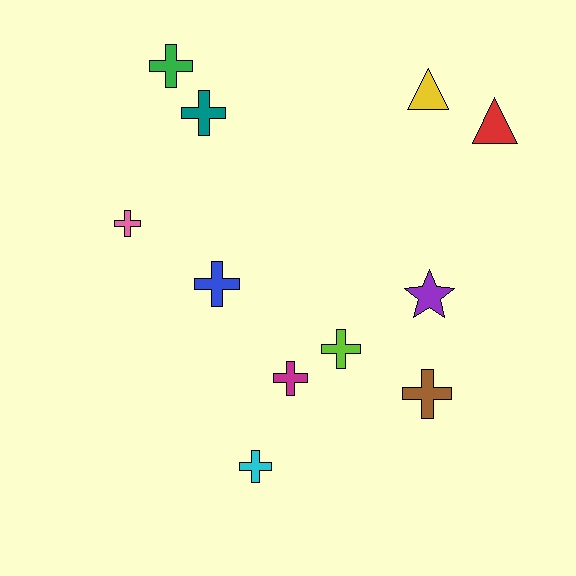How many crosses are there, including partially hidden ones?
There are 8 crosses.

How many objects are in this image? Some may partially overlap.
There are 11 objects.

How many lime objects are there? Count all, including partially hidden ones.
There is 1 lime object.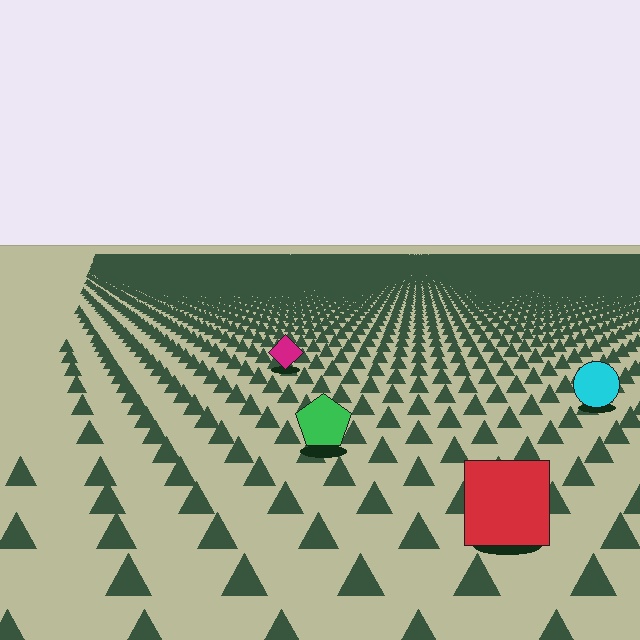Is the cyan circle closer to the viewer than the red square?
No. The red square is closer — you can tell from the texture gradient: the ground texture is coarser near it.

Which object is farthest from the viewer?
The magenta diamond is farthest from the viewer. It appears smaller and the ground texture around it is denser.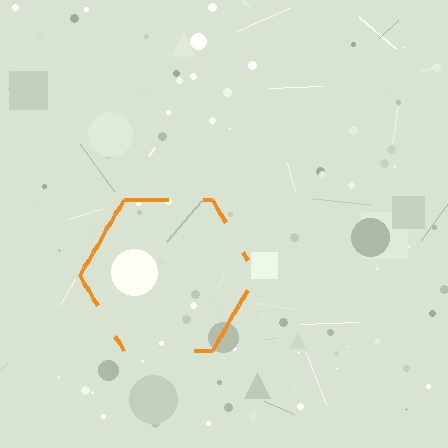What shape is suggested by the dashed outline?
The dashed outline suggests a hexagon.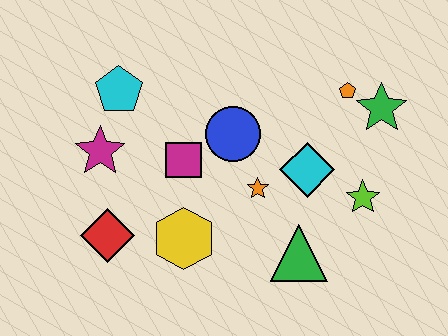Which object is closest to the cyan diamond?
The orange star is closest to the cyan diamond.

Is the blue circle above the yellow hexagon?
Yes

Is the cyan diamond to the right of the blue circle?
Yes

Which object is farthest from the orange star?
The cyan pentagon is farthest from the orange star.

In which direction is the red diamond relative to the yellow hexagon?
The red diamond is to the left of the yellow hexagon.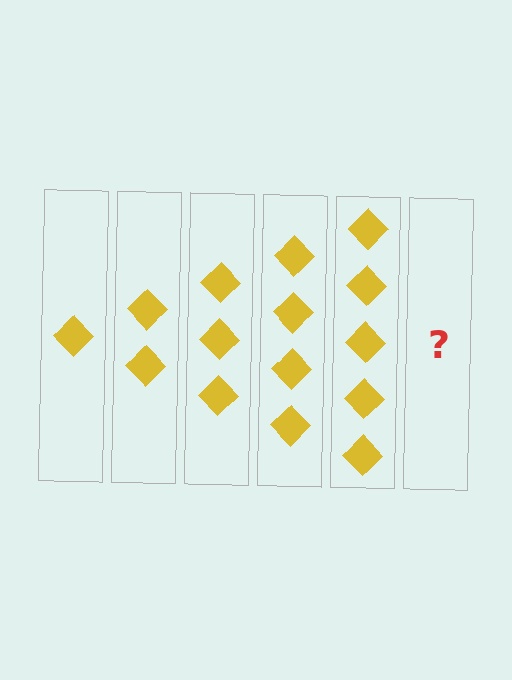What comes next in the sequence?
The next element should be 6 diamonds.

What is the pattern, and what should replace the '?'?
The pattern is that each step adds one more diamond. The '?' should be 6 diamonds.